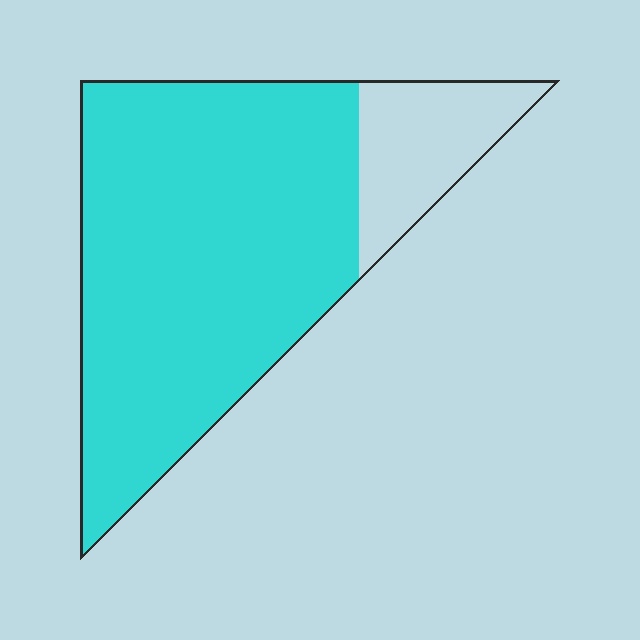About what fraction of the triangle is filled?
About five sixths (5/6).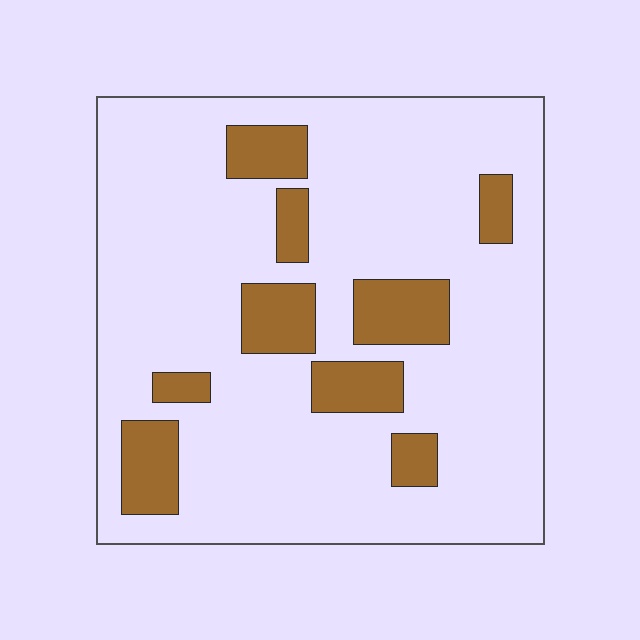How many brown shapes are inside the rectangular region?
9.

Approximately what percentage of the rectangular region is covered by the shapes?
Approximately 20%.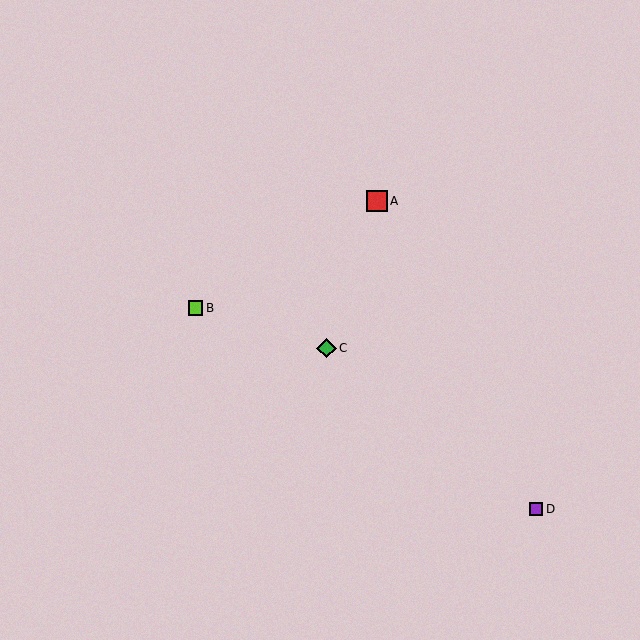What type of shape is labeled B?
Shape B is a lime square.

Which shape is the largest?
The red square (labeled A) is the largest.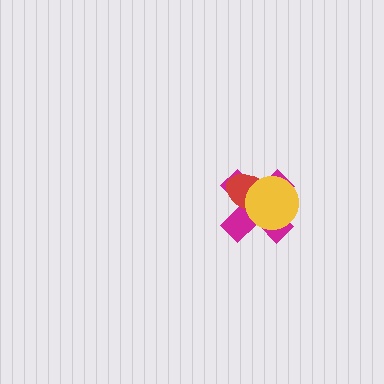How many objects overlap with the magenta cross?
2 objects overlap with the magenta cross.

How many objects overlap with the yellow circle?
2 objects overlap with the yellow circle.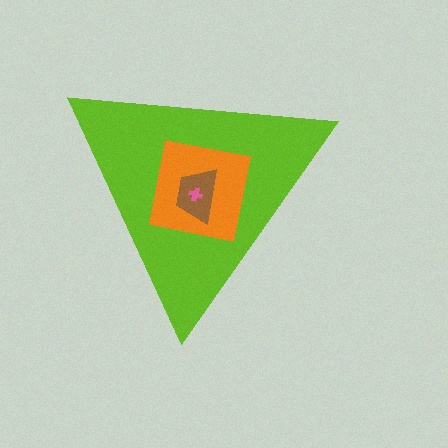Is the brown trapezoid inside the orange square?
Yes.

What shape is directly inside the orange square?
The brown trapezoid.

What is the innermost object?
The pink cross.